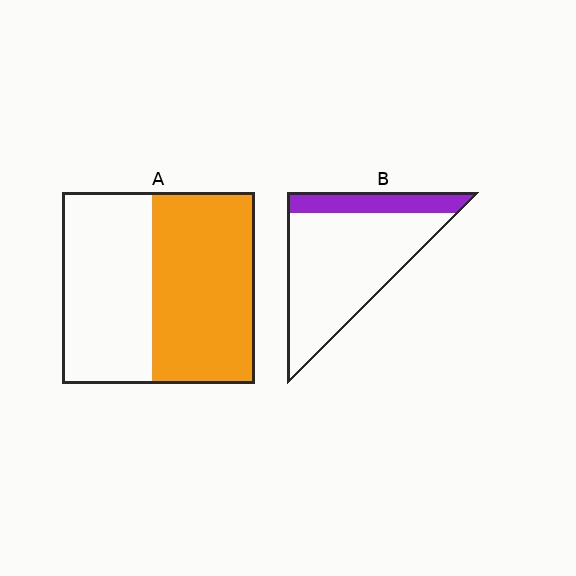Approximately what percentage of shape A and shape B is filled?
A is approximately 55% and B is approximately 20%.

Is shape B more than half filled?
No.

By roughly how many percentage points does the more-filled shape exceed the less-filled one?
By roughly 35 percentage points (A over B).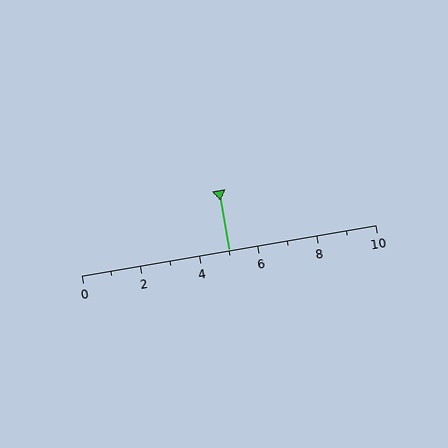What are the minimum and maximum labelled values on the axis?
The axis runs from 0 to 10.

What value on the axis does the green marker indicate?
The marker indicates approximately 5.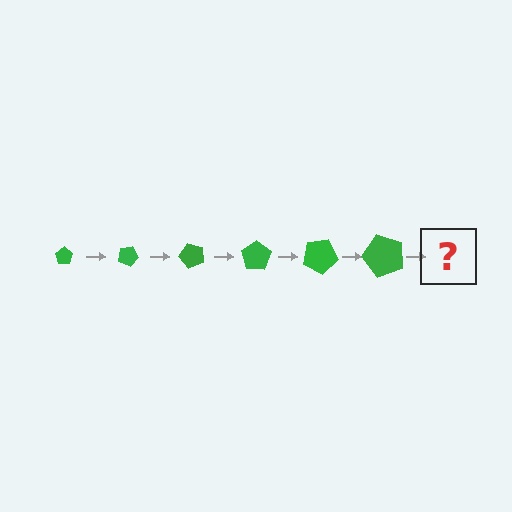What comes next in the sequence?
The next element should be a pentagon, larger than the previous one and rotated 150 degrees from the start.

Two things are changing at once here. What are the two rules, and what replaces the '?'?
The two rules are that the pentagon grows larger each step and it rotates 25 degrees each step. The '?' should be a pentagon, larger than the previous one and rotated 150 degrees from the start.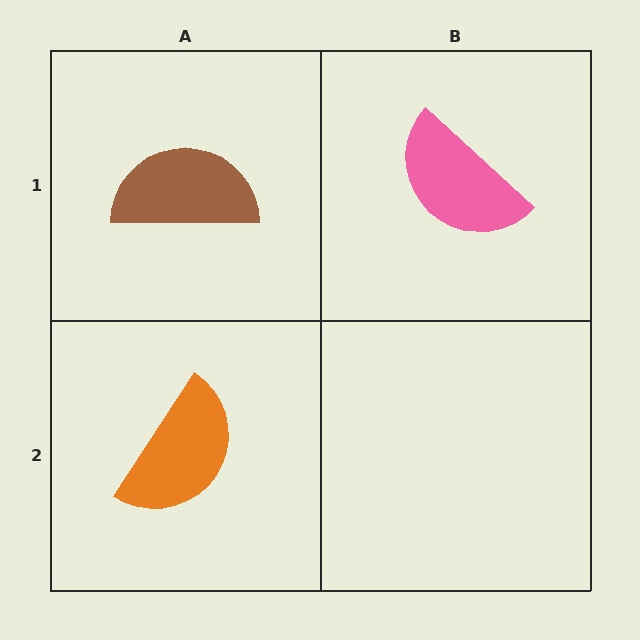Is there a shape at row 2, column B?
No, that cell is empty.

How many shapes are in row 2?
1 shape.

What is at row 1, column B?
A pink semicircle.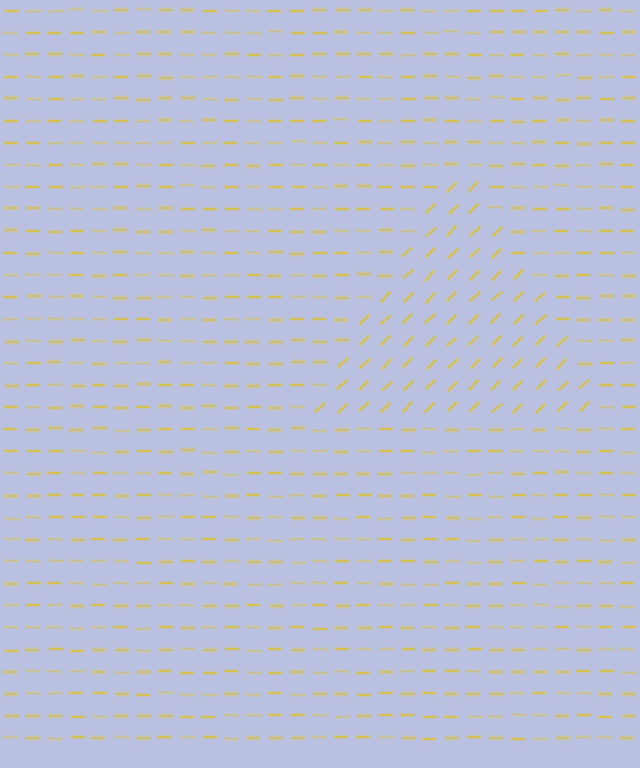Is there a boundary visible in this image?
Yes, there is a texture boundary formed by a change in line orientation.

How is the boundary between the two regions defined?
The boundary is defined purely by a change in line orientation (approximately 45 degrees difference). All lines are the same color and thickness.